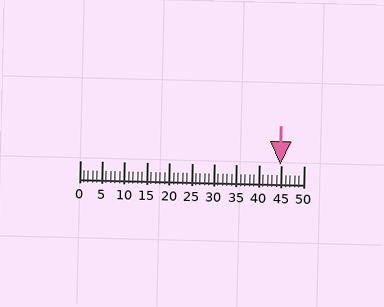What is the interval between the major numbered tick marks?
The major tick marks are spaced 5 units apart.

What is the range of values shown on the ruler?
The ruler shows values from 0 to 50.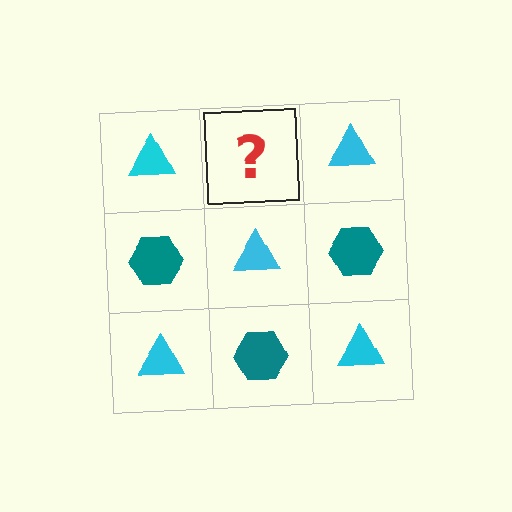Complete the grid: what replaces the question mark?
The question mark should be replaced with a teal hexagon.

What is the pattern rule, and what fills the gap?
The rule is that it alternates cyan triangle and teal hexagon in a checkerboard pattern. The gap should be filled with a teal hexagon.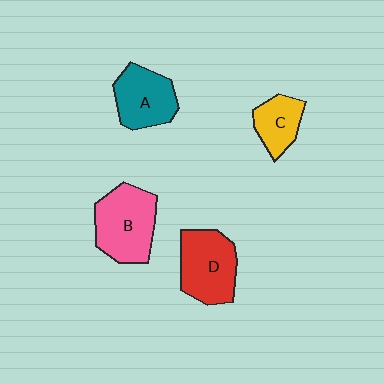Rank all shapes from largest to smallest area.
From largest to smallest: B (pink), D (red), A (teal), C (yellow).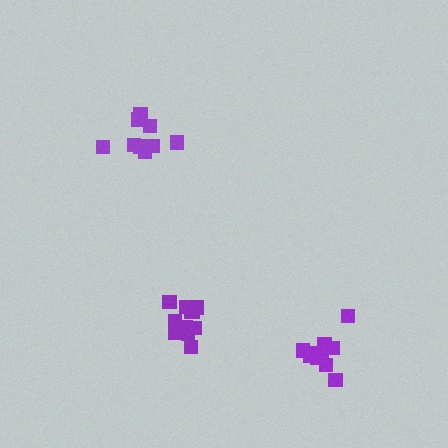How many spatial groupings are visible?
There are 3 spatial groupings.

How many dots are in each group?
Group 1: 10 dots, Group 2: 10 dots, Group 3: 13 dots (33 total).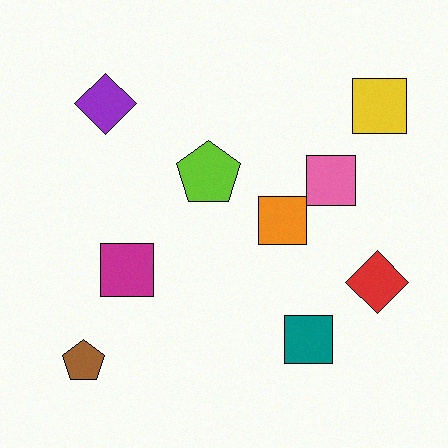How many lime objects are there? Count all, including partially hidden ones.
There is 1 lime object.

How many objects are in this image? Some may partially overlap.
There are 9 objects.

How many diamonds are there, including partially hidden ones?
There are 2 diamonds.